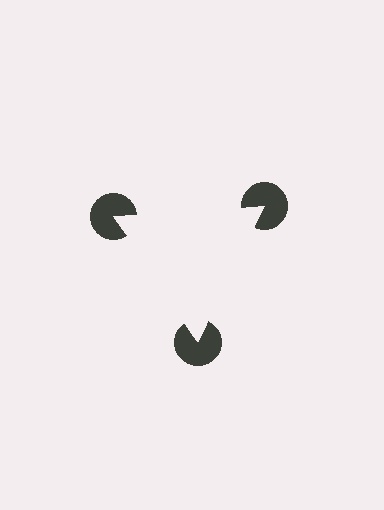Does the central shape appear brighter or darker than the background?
It typically appears slightly brighter than the background, even though no actual brightness change is drawn.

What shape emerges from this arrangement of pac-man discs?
An illusory triangle — its edges are inferred from the aligned wedge cuts in the pac-man discs, not physically drawn.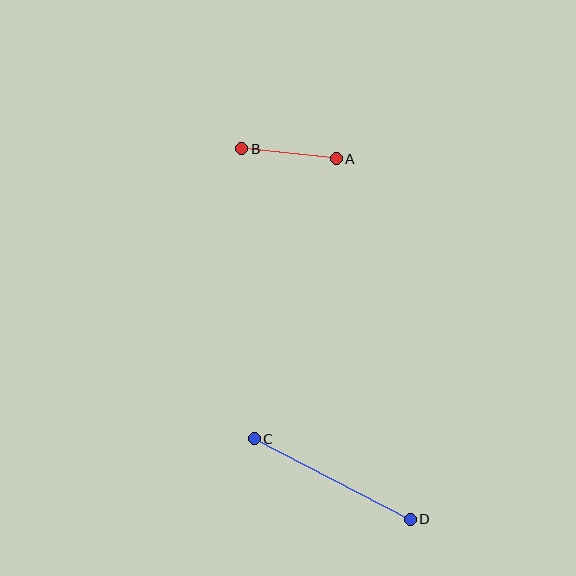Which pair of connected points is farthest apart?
Points C and D are farthest apart.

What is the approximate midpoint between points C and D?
The midpoint is at approximately (332, 479) pixels.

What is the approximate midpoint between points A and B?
The midpoint is at approximately (289, 154) pixels.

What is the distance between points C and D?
The distance is approximately 176 pixels.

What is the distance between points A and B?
The distance is approximately 95 pixels.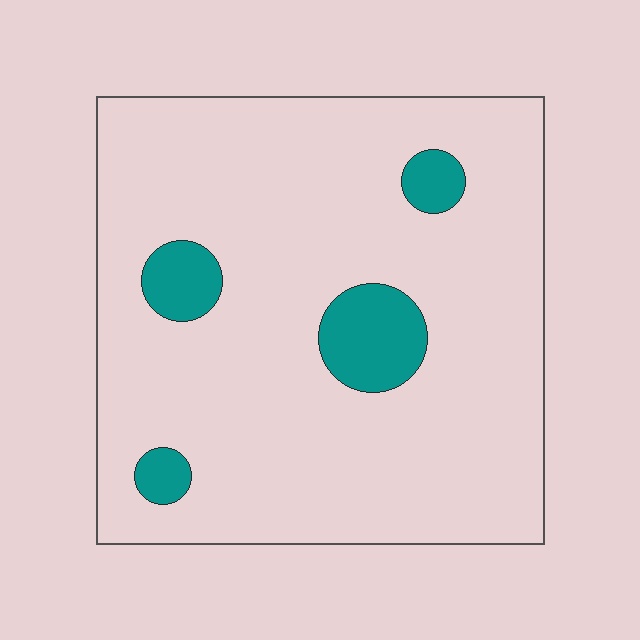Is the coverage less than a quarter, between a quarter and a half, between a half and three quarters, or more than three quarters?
Less than a quarter.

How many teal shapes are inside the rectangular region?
4.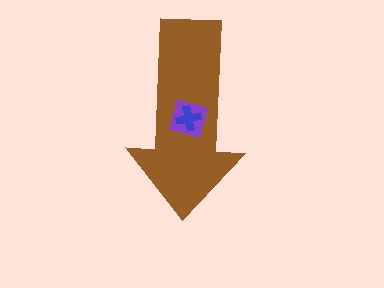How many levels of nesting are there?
3.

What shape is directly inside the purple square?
The blue cross.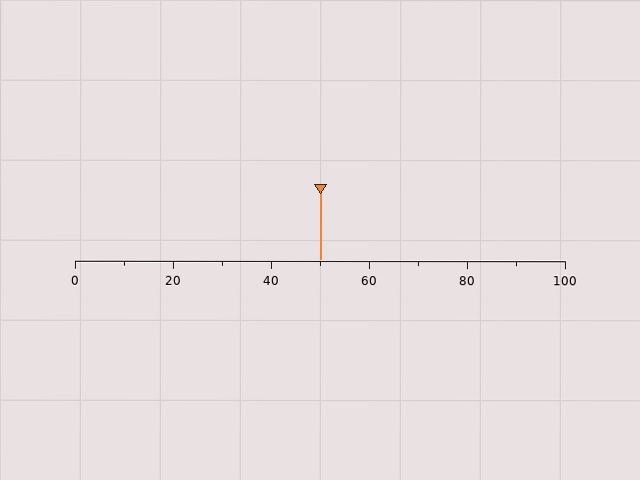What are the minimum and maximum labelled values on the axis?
The axis runs from 0 to 100.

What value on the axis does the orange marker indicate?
The marker indicates approximately 50.